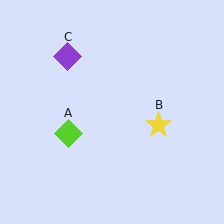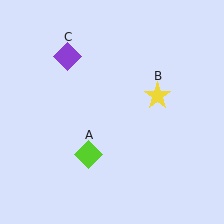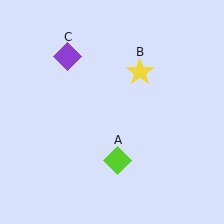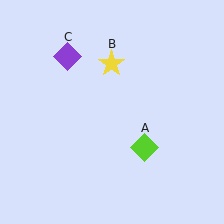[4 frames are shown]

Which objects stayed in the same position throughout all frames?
Purple diamond (object C) remained stationary.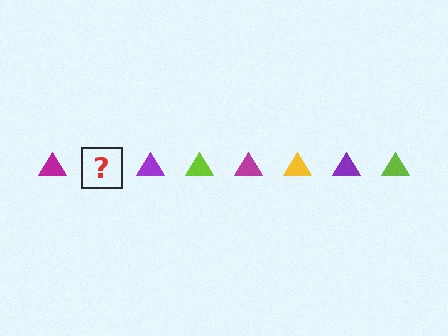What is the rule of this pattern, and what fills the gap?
The rule is that the pattern cycles through magenta, yellow, purple, lime triangles. The gap should be filled with a yellow triangle.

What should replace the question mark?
The question mark should be replaced with a yellow triangle.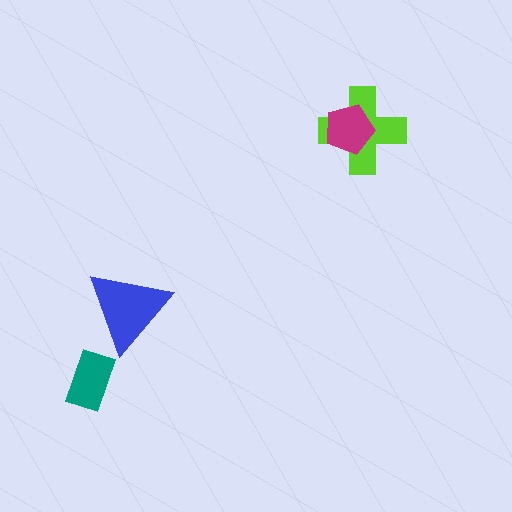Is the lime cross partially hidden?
Yes, it is partially covered by another shape.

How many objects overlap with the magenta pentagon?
1 object overlaps with the magenta pentagon.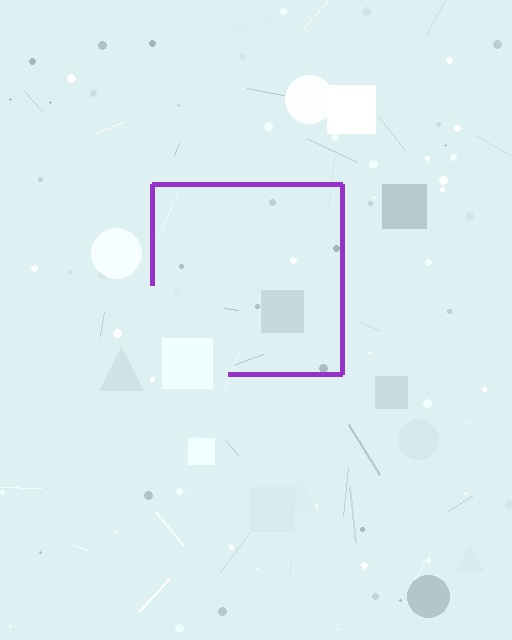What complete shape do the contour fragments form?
The contour fragments form a square.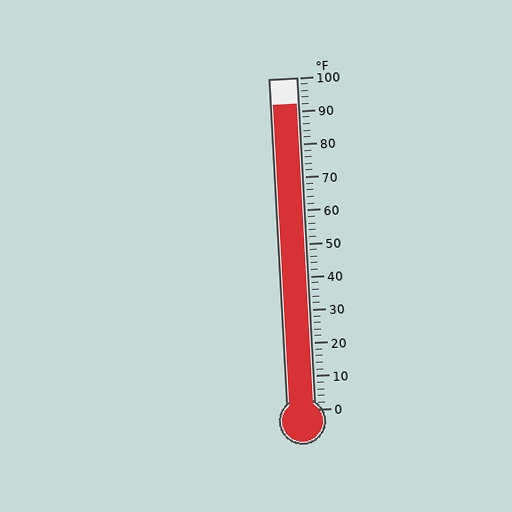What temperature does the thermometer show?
The thermometer shows approximately 92°F.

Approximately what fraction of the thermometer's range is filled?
The thermometer is filled to approximately 90% of its range.